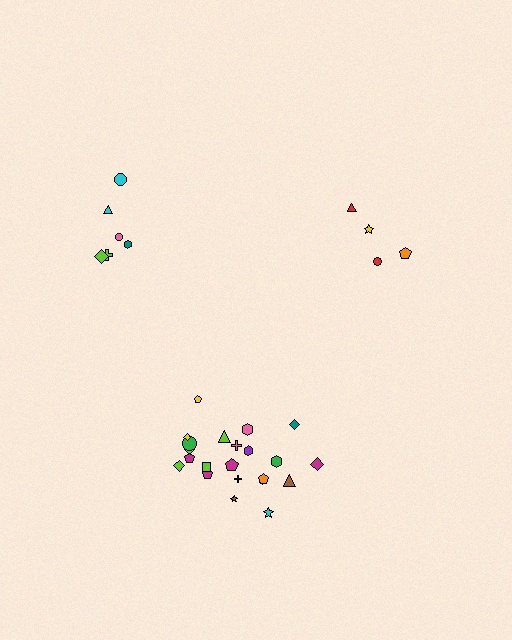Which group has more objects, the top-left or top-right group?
The top-left group.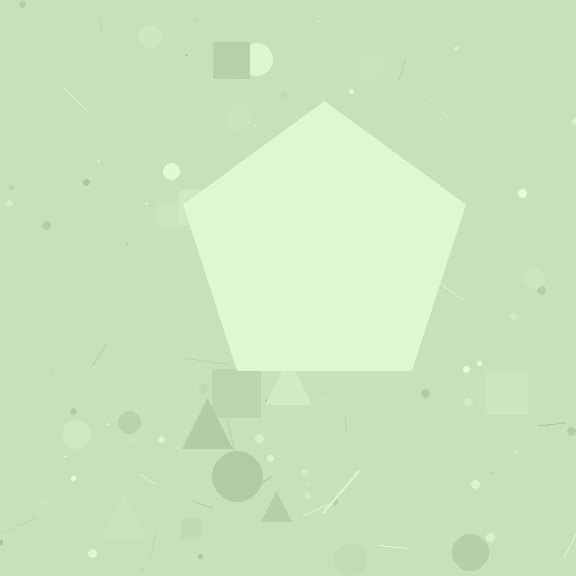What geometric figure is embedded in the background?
A pentagon is embedded in the background.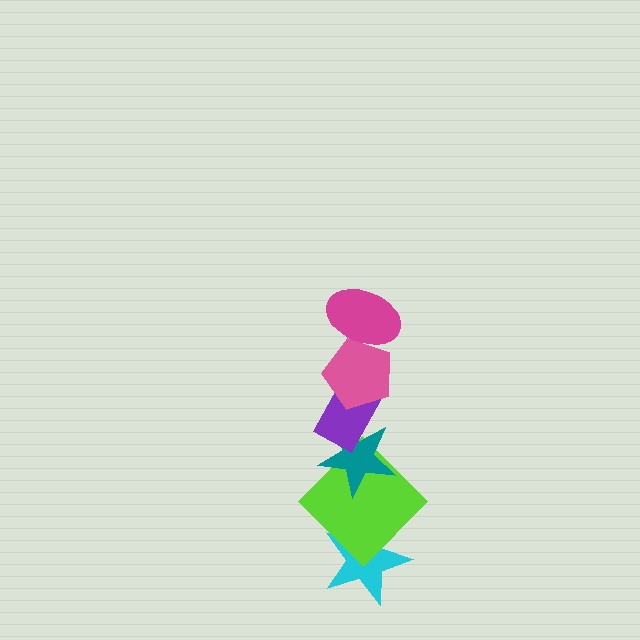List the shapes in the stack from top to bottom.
From top to bottom: the magenta ellipse, the pink pentagon, the purple rectangle, the teal star, the lime diamond, the cyan star.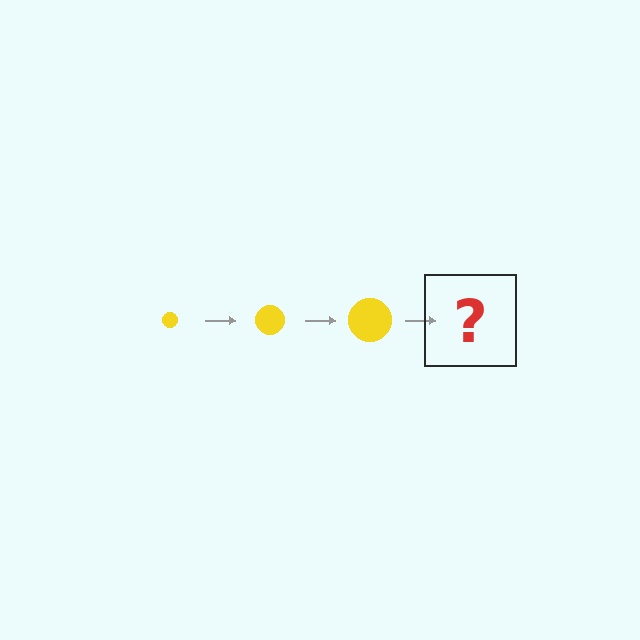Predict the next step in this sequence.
The next step is a yellow circle, larger than the previous one.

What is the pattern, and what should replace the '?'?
The pattern is that the circle gets progressively larger each step. The '?' should be a yellow circle, larger than the previous one.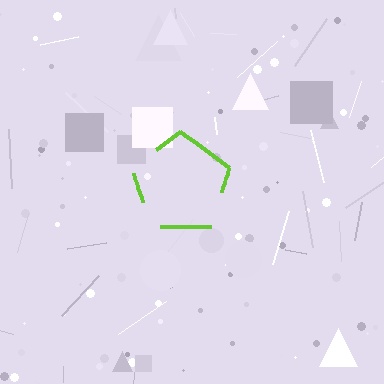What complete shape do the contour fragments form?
The contour fragments form a pentagon.